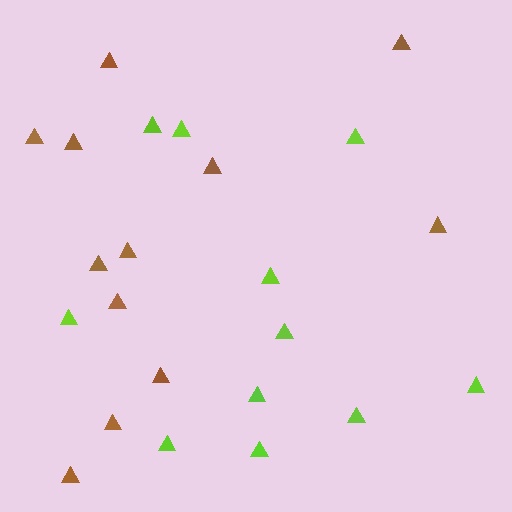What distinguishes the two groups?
There are 2 groups: one group of lime triangles (11) and one group of brown triangles (12).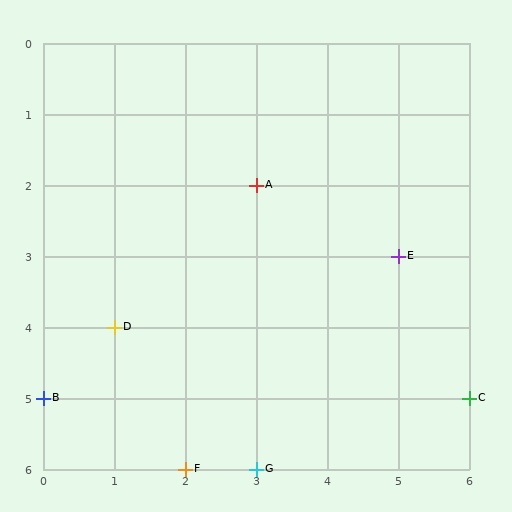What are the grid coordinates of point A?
Point A is at grid coordinates (3, 2).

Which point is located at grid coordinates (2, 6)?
Point F is at (2, 6).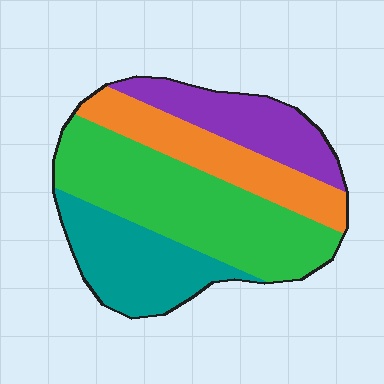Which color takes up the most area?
Green, at roughly 40%.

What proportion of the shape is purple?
Purple covers 18% of the shape.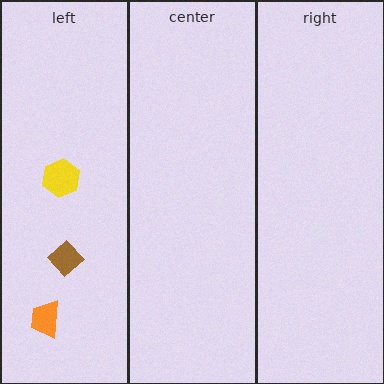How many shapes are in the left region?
3.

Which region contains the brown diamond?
The left region.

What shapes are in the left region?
The yellow hexagon, the orange trapezoid, the brown diamond.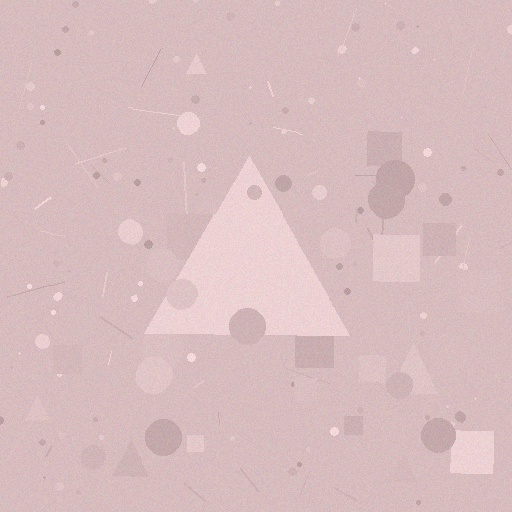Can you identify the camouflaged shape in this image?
The camouflaged shape is a triangle.